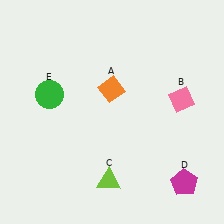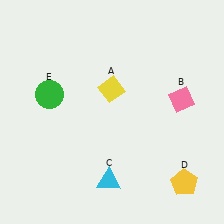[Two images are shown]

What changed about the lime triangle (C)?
In Image 1, C is lime. In Image 2, it changed to cyan.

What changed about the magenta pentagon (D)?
In Image 1, D is magenta. In Image 2, it changed to yellow.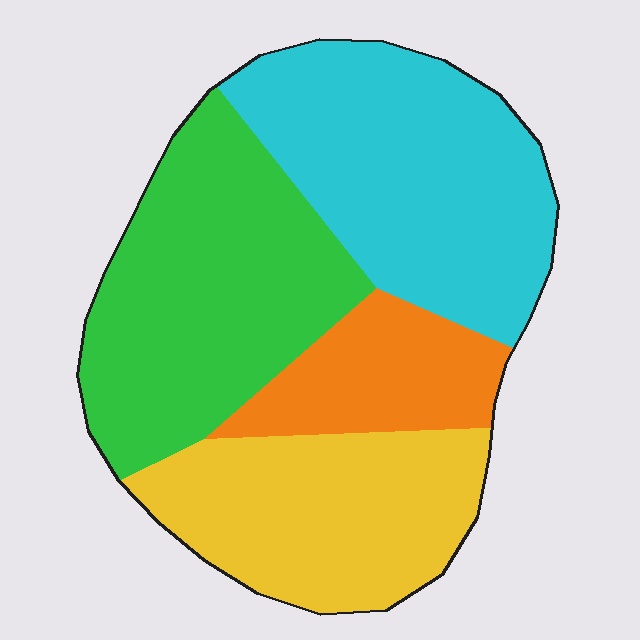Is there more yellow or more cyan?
Cyan.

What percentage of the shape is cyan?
Cyan covers 31% of the shape.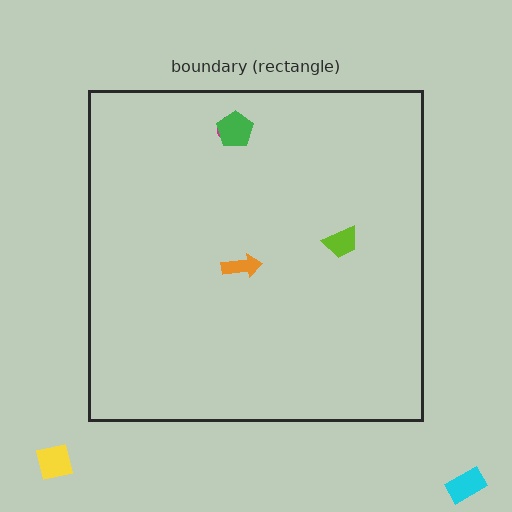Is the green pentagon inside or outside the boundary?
Inside.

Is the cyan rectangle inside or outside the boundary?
Outside.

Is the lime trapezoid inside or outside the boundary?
Inside.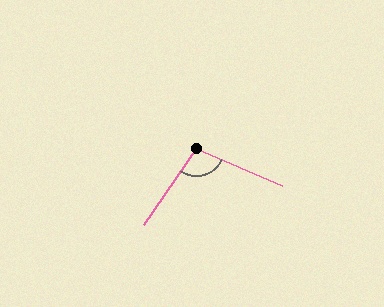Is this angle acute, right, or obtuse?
It is obtuse.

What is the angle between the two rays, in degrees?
Approximately 101 degrees.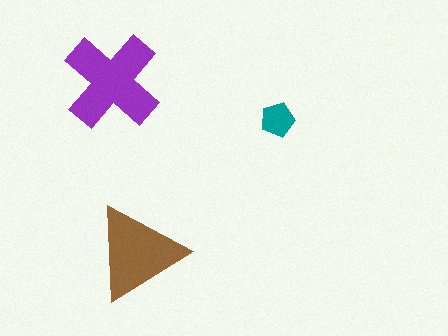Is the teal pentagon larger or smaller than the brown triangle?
Smaller.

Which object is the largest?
The purple cross.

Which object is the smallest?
The teal pentagon.